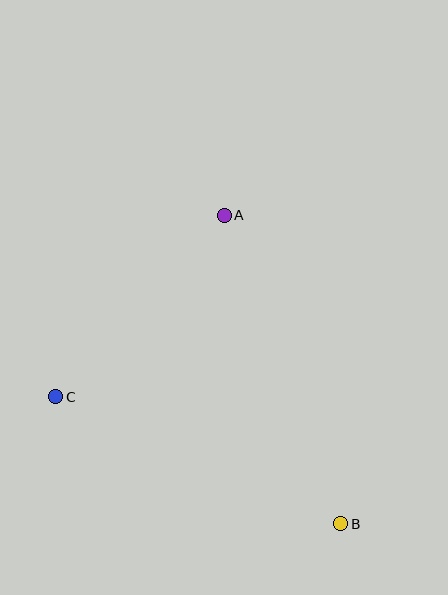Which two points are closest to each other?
Points A and C are closest to each other.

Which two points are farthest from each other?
Points A and B are farthest from each other.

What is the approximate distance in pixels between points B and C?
The distance between B and C is approximately 312 pixels.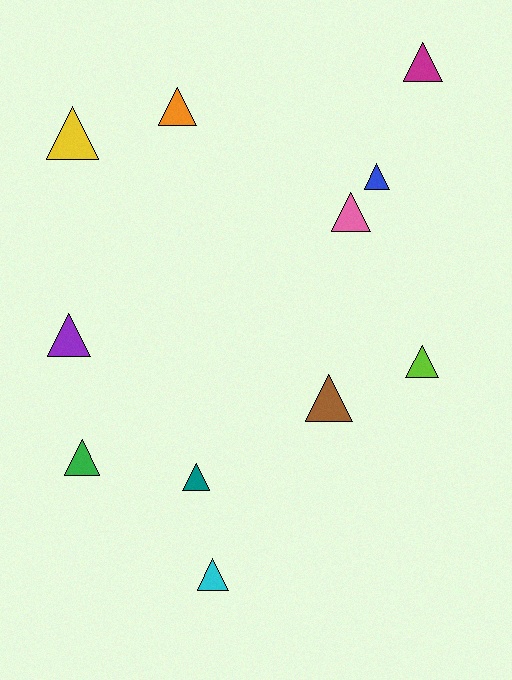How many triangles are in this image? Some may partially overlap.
There are 11 triangles.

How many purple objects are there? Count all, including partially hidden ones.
There is 1 purple object.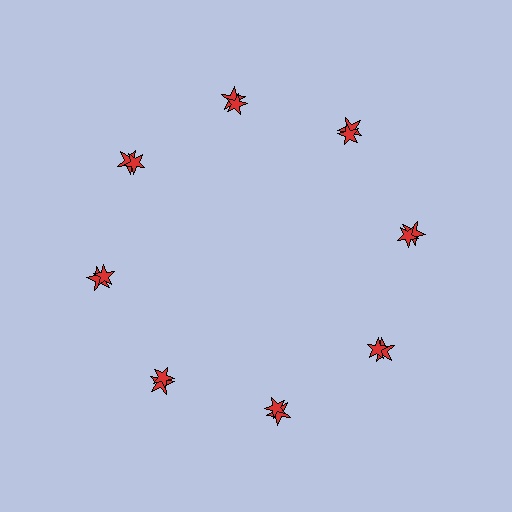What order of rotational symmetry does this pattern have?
This pattern has 8-fold rotational symmetry.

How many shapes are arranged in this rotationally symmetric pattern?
There are 16 shapes, arranged in 8 groups of 2.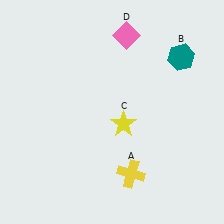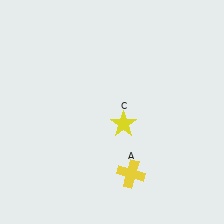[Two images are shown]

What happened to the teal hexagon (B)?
The teal hexagon (B) was removed in Image 2. It was in the top-right area of Image 1.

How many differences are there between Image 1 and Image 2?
There are 2 differences between the two images.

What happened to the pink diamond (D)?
The pink diamond (D) was removed in Image 2. It was in the top-right area of Image 1.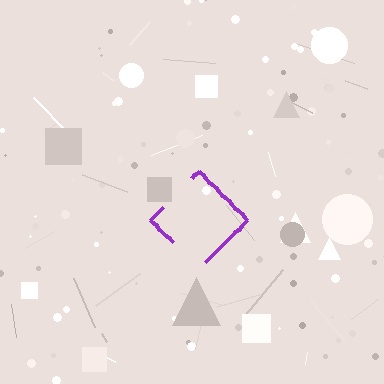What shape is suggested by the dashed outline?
The dashed outline suggests a diamond.